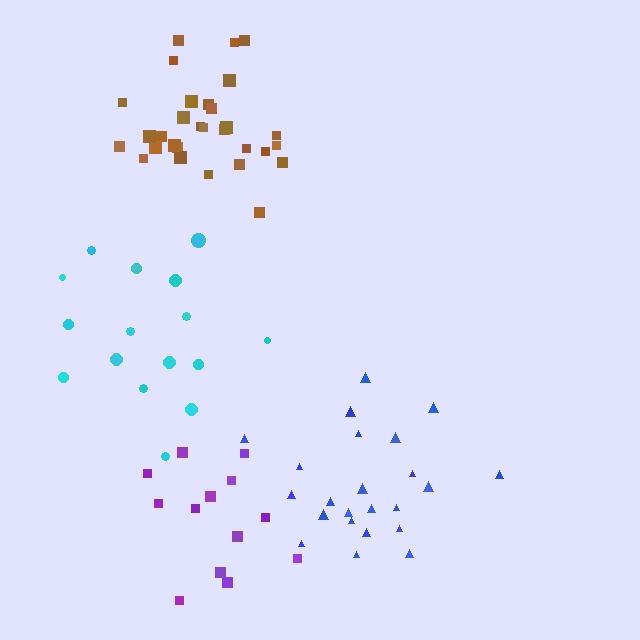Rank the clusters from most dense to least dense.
brown, blue, purple, cyan.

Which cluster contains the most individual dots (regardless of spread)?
Brown (30).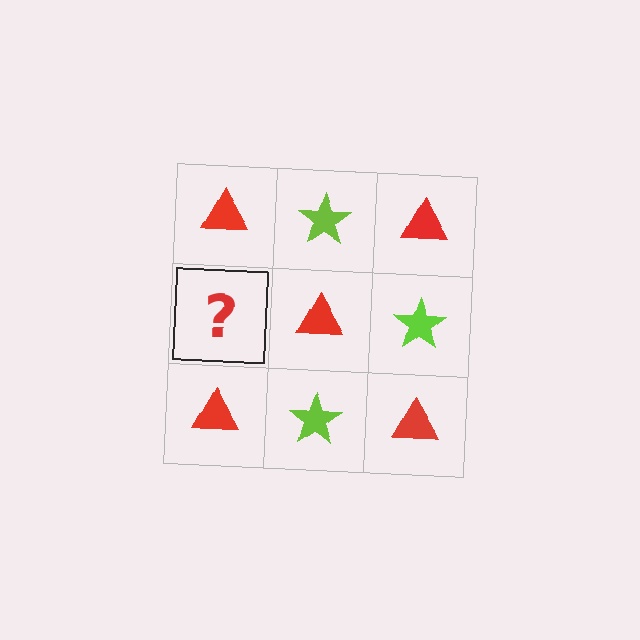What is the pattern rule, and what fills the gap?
The rule is that it alternates red triangle and lime star in a checkerboard pattern. The gap should be filled with a lime star.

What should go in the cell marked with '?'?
The missing cell should contain a lime star.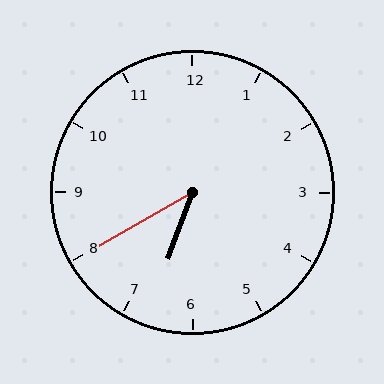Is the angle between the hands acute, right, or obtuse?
It is acute.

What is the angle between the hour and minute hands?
Approximately 40 degrees.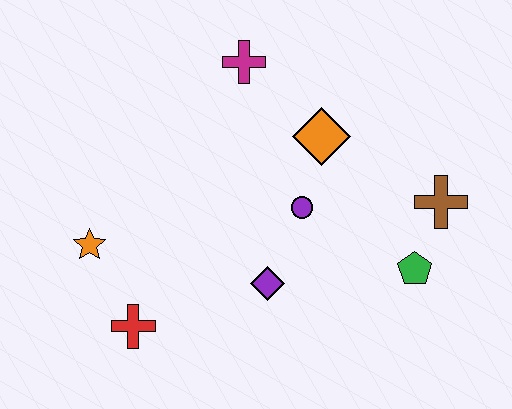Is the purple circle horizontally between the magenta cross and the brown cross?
Yes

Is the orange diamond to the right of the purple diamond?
Yes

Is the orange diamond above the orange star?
Yes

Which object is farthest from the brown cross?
The orange star is farthest from the brown cross.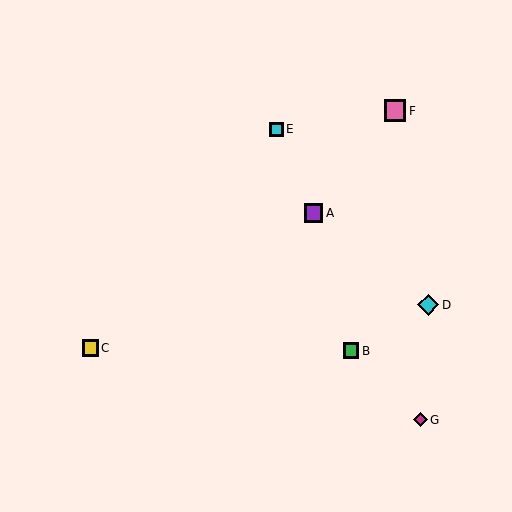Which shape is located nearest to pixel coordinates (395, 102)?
The pink square (labeled F) at (395, 111) is nearest to that location.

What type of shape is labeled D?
Shape D is a cyan diamond.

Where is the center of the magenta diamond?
The center of the magenta diamond is at (420, 420).